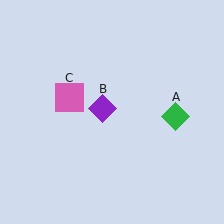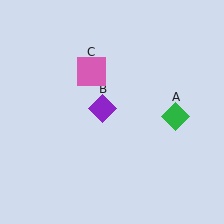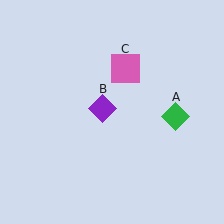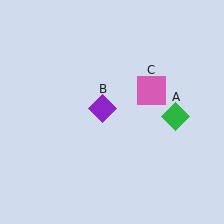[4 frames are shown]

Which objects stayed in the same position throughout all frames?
Green diamond (object A) and purple diamond (object B) remained stationary.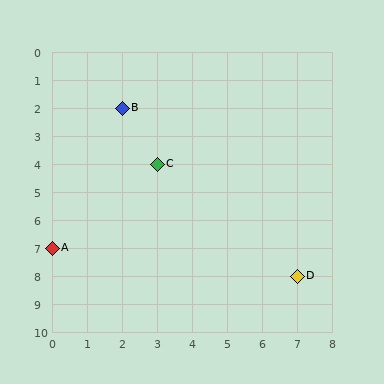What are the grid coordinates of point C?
Point C is at grid coordinates (3, 4).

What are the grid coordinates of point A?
Point A is at grid coordinates (0, 7).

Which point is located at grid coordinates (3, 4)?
Point C is at (3, 4).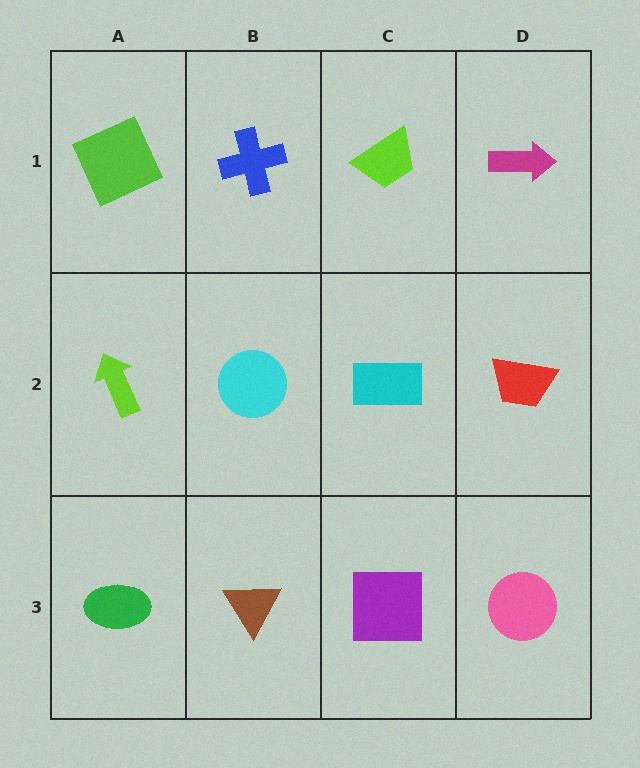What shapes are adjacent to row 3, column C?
A cyan rectangle (row 2, column C), a brown triangle (row 3, column B), a pink circle (row 3, column D).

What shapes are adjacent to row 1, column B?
A cyan circle (row 2, column B), a lime square (row 1, column A), a lime trapezoid (row 1, column C).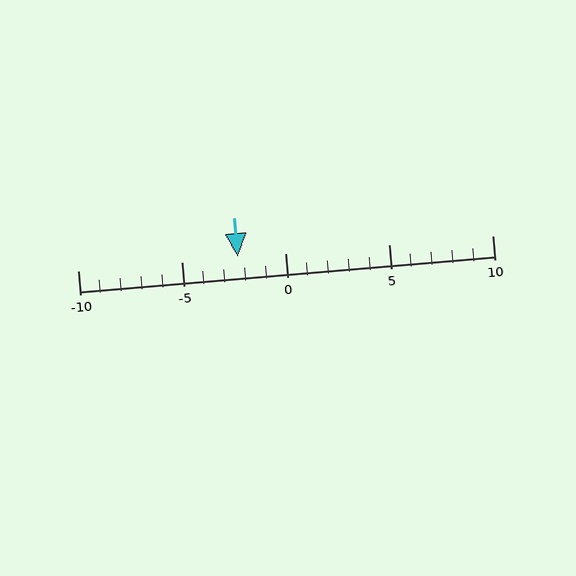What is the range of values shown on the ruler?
The ruler shows values from -10 to 10.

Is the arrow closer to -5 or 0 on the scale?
The arrow is closer to 0.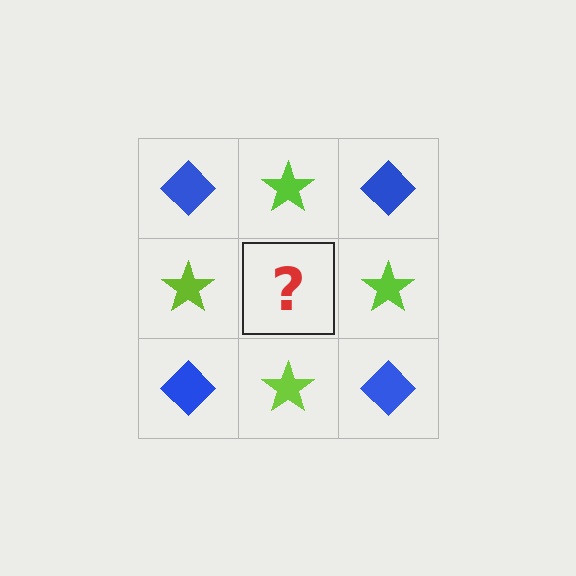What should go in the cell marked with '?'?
The missing cell should contain a blue diamond.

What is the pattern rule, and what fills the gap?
The rule is that it alternates blue diamond and lime star in a checkerboard pattern. The gap should be filled with a blue diamond.